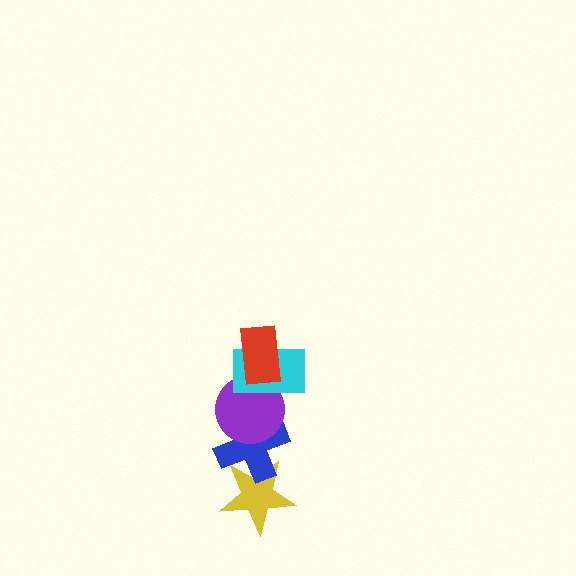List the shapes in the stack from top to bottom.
From top to bottom: the red rectangle, the cyan rectangle, the purple circle, the blue cross, the yellow star.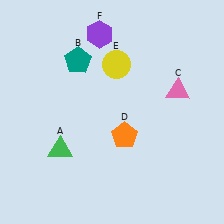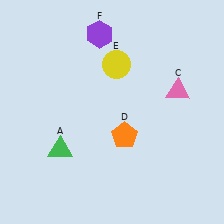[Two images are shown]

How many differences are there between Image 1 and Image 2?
There is 1 difference between the two images.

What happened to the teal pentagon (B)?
The teal pentagon (B) was removed in Image 2. It was in the top-left area of Image 1.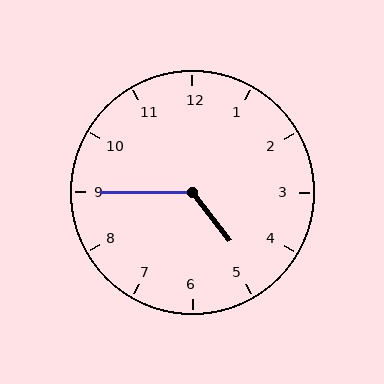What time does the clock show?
4:45.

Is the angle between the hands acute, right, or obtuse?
It is obtuse.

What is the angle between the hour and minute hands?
Approximately 128 degrees.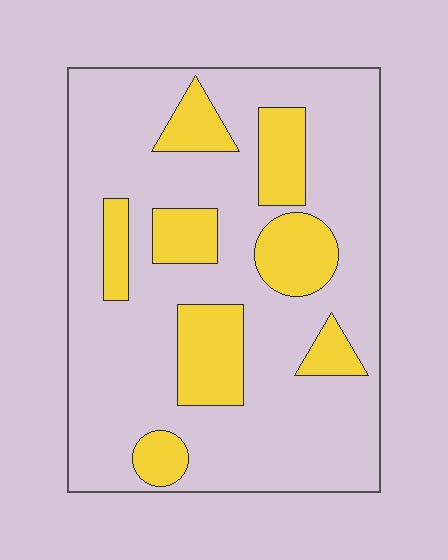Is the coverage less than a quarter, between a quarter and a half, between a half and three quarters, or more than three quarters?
Less than a quarter.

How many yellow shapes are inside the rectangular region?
8.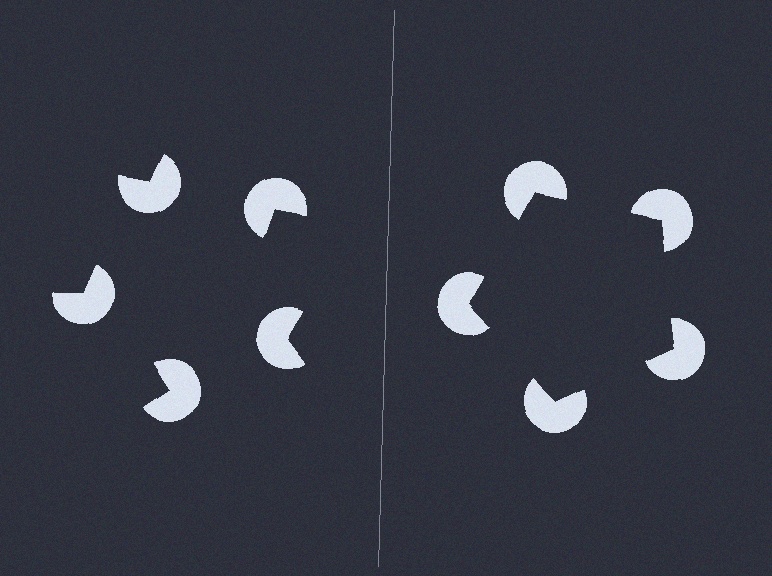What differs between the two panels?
The pac-man discs are positioned identically on both sides; only the wedge orientations differ. On the right they align to a pentagon; on the left they are misaligned.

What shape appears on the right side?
An illusory pentagon.